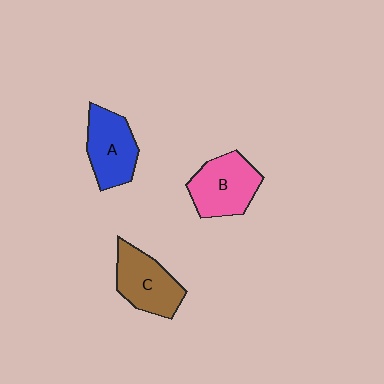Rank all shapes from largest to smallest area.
From largest to smallest: B (pink), C (brown), A (blue).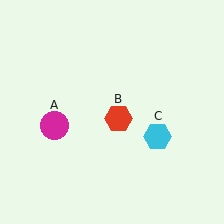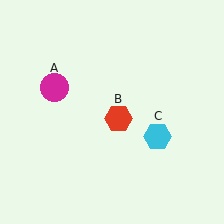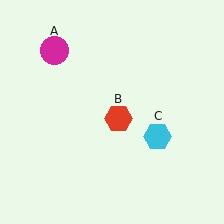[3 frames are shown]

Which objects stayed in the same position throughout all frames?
Red hexagon (object B) and cyan hexagon (object C) remained stationary.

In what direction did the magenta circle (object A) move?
The magenta circle (object A) moved up.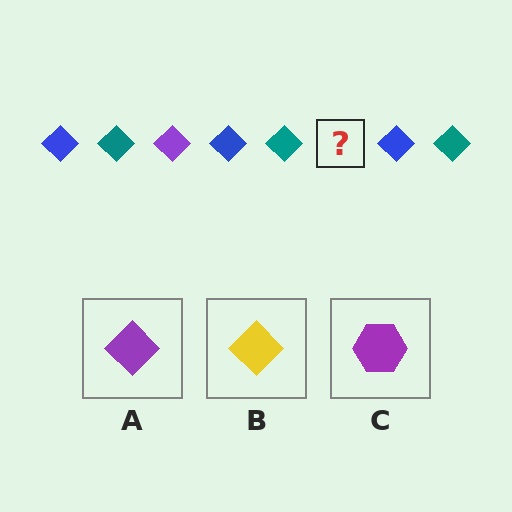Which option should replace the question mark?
Option A.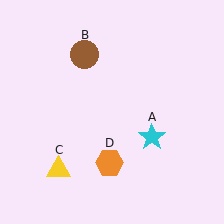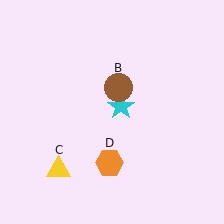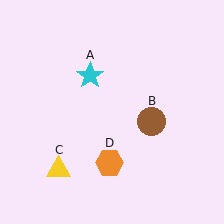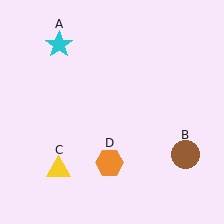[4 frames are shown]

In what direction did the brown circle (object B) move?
The brown circle (object B) moved down and to the right.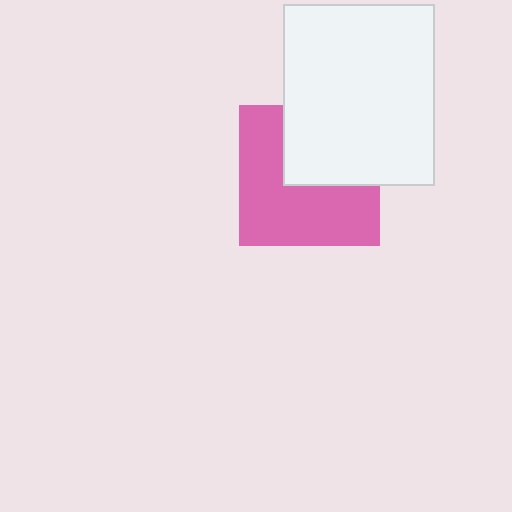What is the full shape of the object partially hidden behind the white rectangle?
The partially hidden object is a pink square.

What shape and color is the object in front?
The object in front is a white rectangle.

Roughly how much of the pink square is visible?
About half of it is visible (roughly 61%).